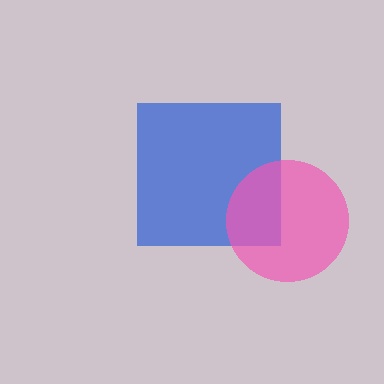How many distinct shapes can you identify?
There are 2 distinct shapes: a blue square, a pink circle.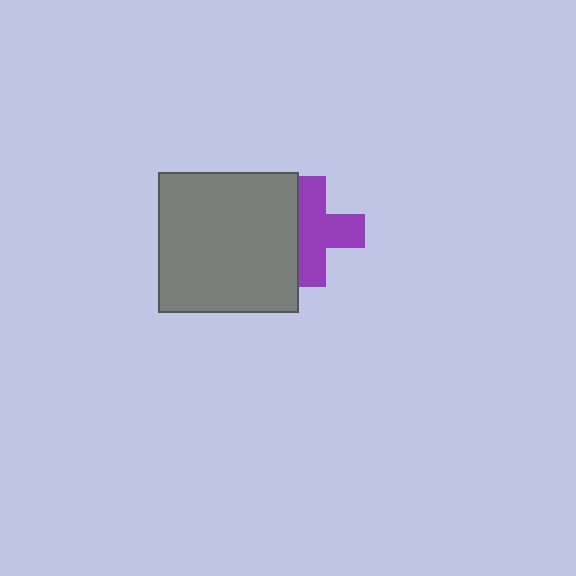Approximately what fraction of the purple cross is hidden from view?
Roughly 32% of the purple cross is hidden behind the gray square.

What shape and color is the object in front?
The object in front is a gray square.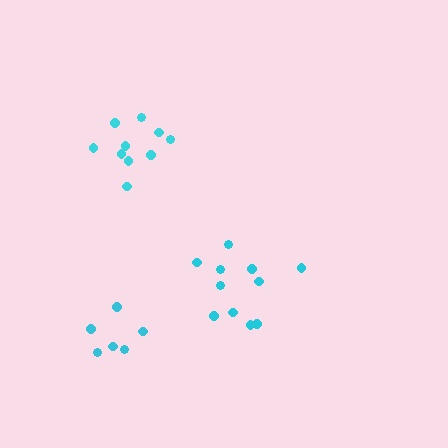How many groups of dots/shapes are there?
There are 3 groups.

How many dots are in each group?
Group 1: 11 dots, Group 2: 10 dots, Group 3: 6 dots (27 total).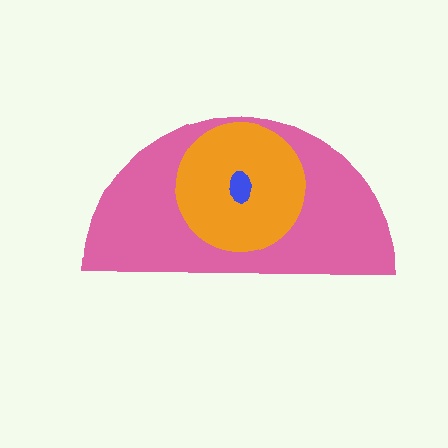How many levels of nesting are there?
3.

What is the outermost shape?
The pink semicircle.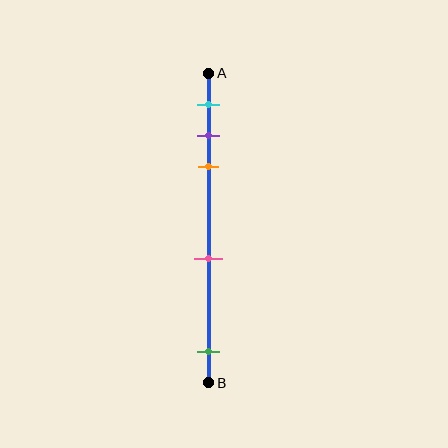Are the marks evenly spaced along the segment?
No, the marks are not evenly spaced.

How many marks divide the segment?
There are 5 marks dividing the segment.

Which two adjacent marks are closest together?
The purple and orange marks are the closest adjacent pair.